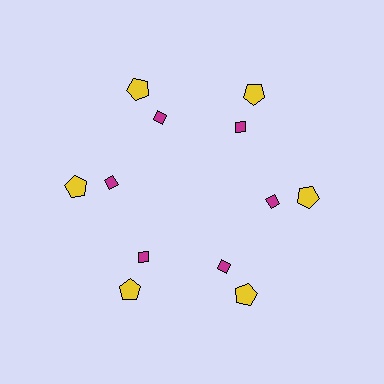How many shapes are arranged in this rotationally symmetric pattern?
There are 12 shapes, arranged in 6 groups of 2.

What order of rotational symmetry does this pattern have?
This pattern has 6-fold rotational symmetry.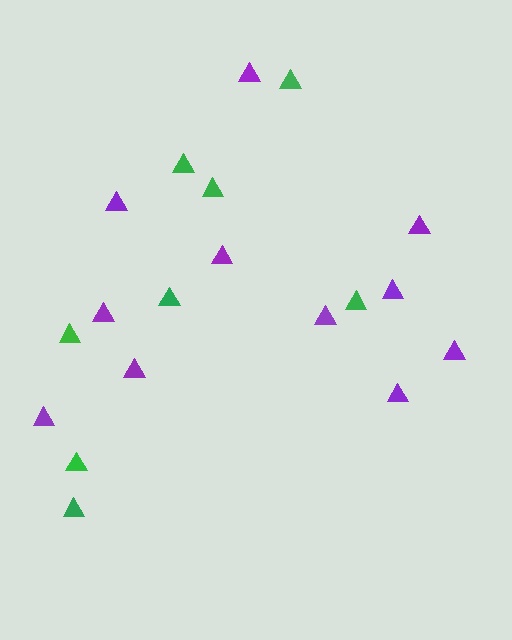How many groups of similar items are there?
There are 2 groups: one group of green triangles (8) and one group of purple triangles (11).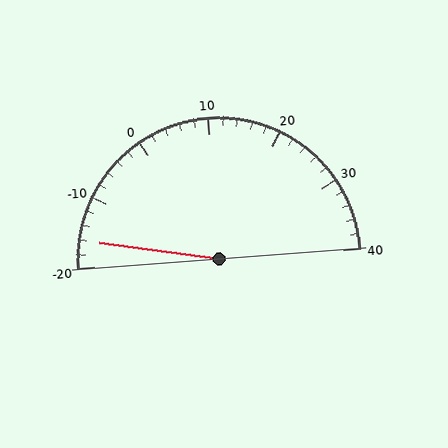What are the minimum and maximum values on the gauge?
The gauge ranges from -20 to 40.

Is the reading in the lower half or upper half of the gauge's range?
The reading is in the lower half of the range (-20 to 40).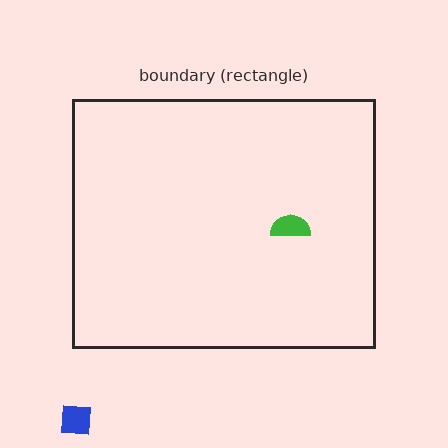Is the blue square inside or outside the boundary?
Outside.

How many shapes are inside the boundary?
1 inside, 1 outside.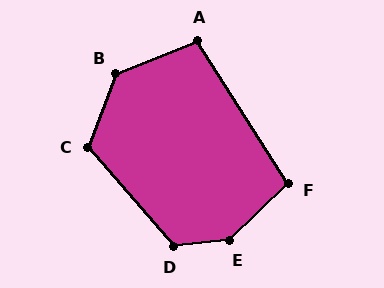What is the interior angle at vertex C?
Approximately 119 degrees (obtuse).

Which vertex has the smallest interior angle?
A, at approximately 100 degrees.